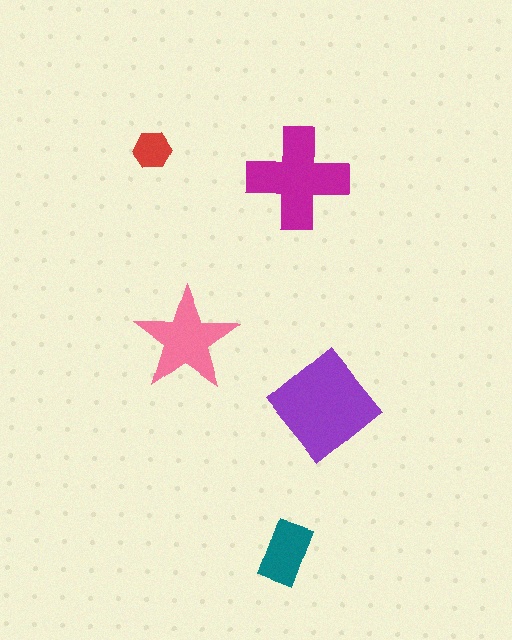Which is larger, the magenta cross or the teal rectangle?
The magenta cross.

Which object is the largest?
The purple diamond.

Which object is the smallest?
The red hexagon.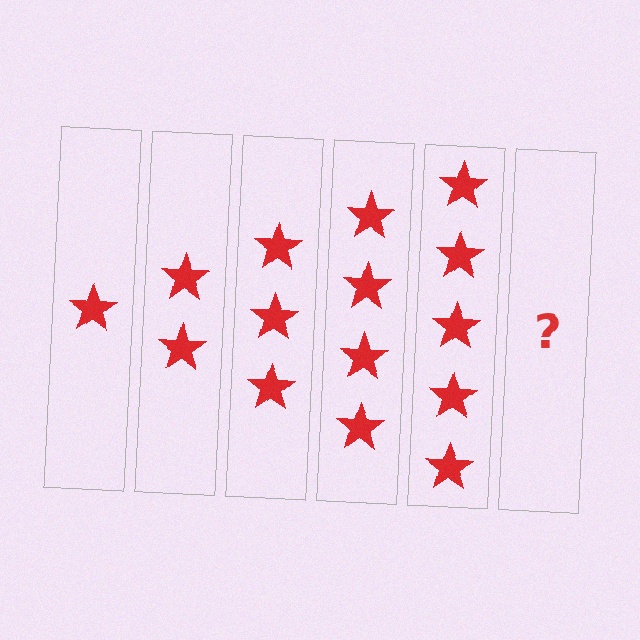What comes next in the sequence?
The next element should be 6 stars.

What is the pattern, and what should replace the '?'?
The pattern is that each step adds one more star. The '?' should be 6 stars.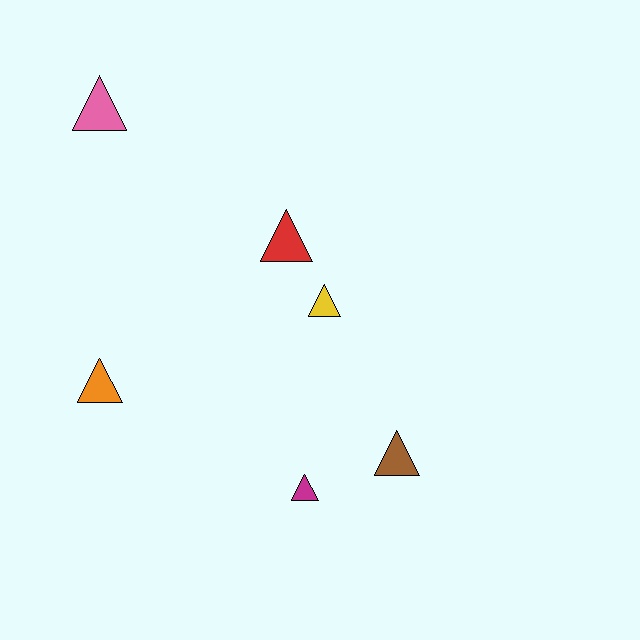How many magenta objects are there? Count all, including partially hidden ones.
There is 1 magenta object.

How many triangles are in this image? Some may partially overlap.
There are 6 triangles.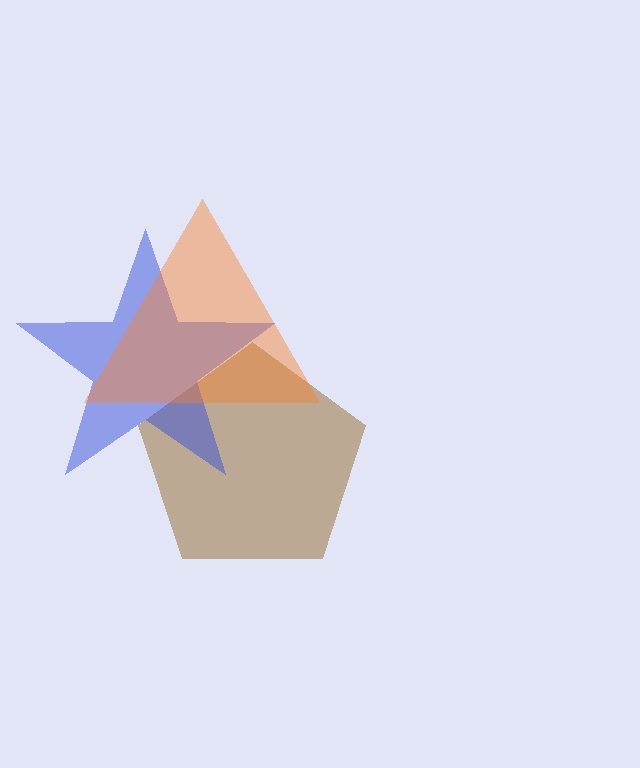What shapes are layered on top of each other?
The layered shapes are: a brown pentagon, a blue star, an orange triangle.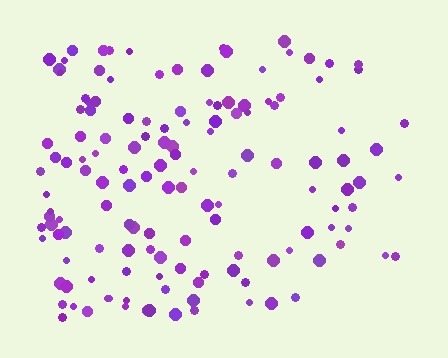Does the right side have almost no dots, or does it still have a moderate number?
Still a moderate number, just noticeably fewer than the left.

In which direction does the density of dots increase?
From right to left, with the left side densest.